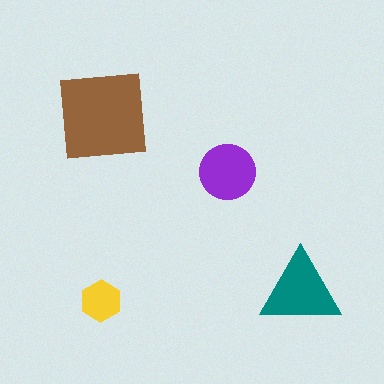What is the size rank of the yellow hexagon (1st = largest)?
4th.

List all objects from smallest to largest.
The yellow hexagon, the purple circle, the teal triangle, the brown square.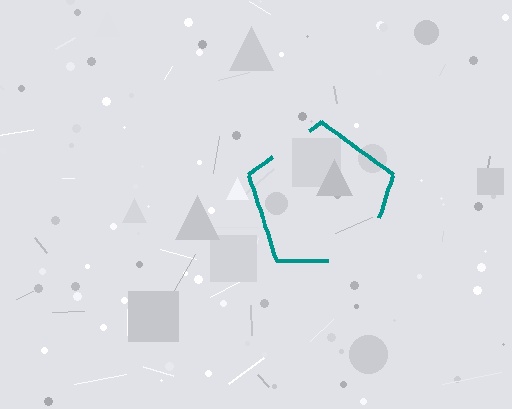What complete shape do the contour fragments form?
The contour fragments form a pentagon.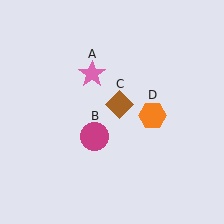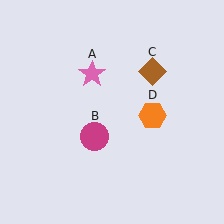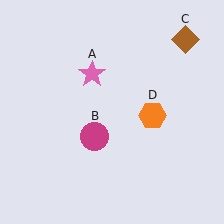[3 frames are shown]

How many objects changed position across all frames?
1 object changed position: brown diamond (object C).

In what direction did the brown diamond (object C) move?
The brown diamond (object C) moved up and to the right.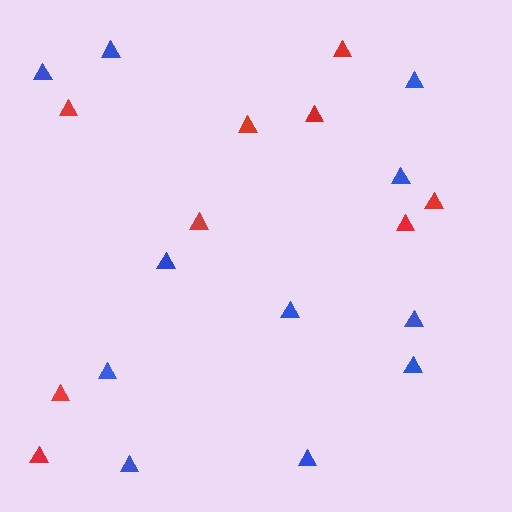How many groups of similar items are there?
There are 2 groups: one group of blue triangles (11) and one group of red triangles (9).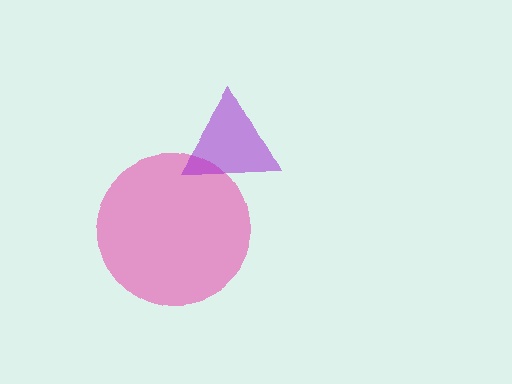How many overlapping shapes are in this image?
There are 2 overlapping shapes in the image.